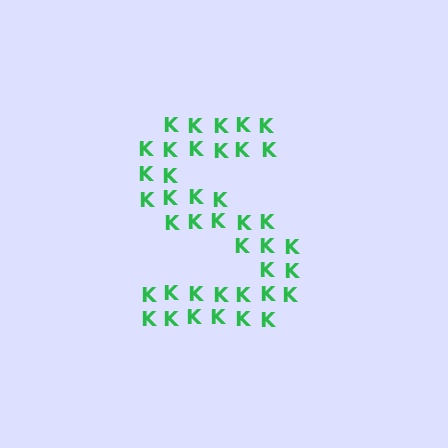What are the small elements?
The small elements are letter K's.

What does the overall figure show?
The overall figure shows the letter S.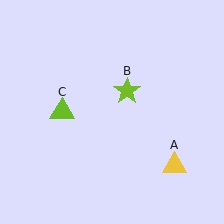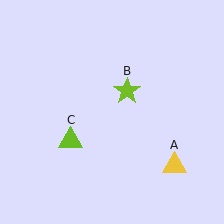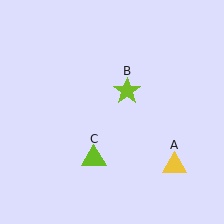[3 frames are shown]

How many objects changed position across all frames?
1 object changed position: lime triangle (object C).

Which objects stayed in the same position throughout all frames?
Yellow triangle (object A) and lime star (object B) remained stationary.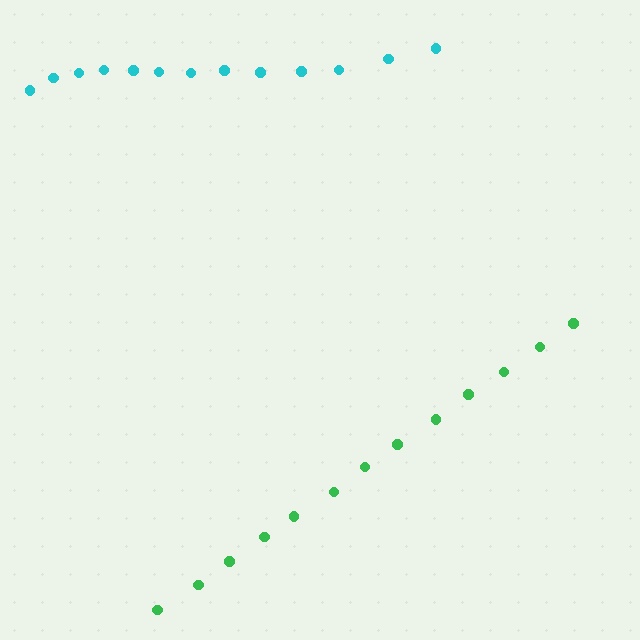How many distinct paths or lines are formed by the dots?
There are 2 distinct paths.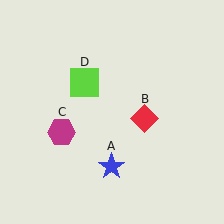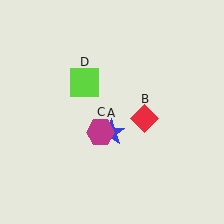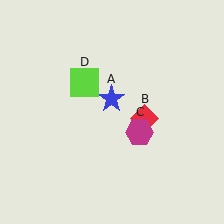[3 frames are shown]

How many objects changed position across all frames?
2 objects changed position: blue star (object A), magenta hexagon (object C).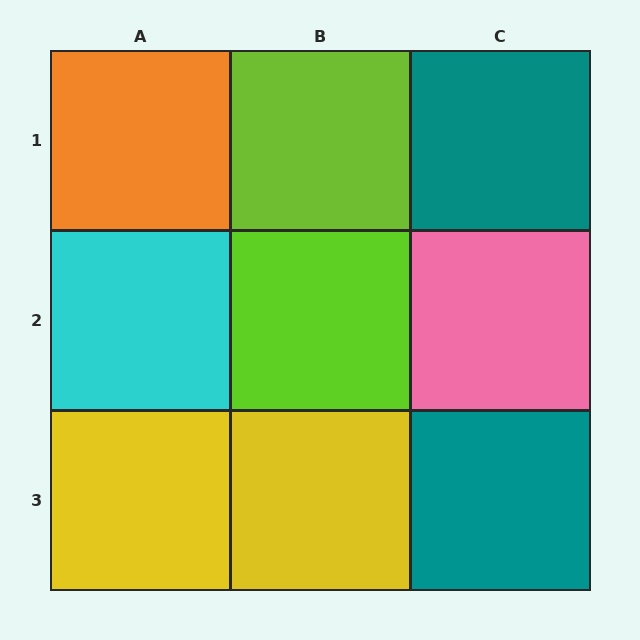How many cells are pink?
1 cell is pink.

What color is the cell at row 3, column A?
Yellow.